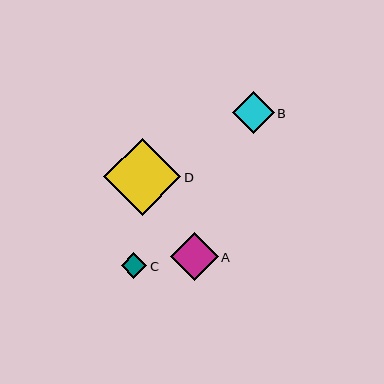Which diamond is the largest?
Diamond D is the largest with a size of approximately 77 pixels.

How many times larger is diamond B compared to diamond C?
Diamond B is approximately 1.6 times the size of diamond C.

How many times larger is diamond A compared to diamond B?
Diamond A is approximately 1.1 times the size of diamond B.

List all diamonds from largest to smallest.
From largest to smallest: D, A, B, C.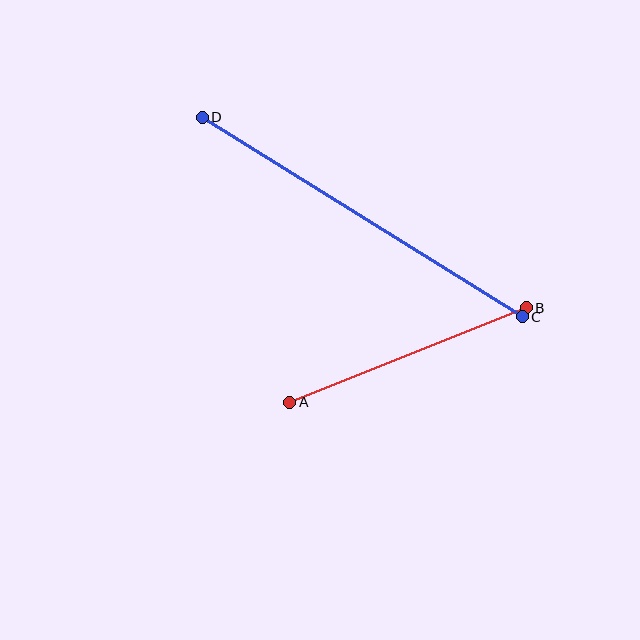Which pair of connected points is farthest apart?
Points C and D are farthest apart.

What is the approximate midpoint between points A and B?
The midpoint is at approximately (408, 355) pixels.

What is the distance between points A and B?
The distance is approximately 255 pixels.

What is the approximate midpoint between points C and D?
The midpoint is at approximately (362, 217) pixels.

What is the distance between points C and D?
The distance is approximately 377 pixels.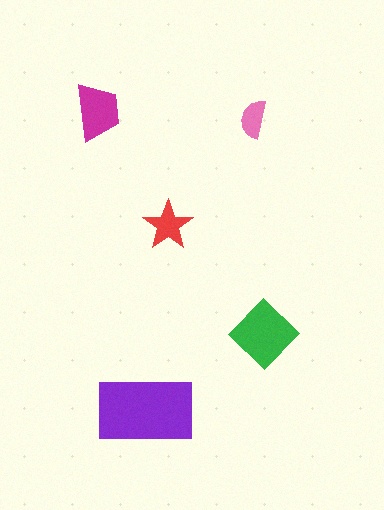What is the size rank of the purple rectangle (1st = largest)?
1st.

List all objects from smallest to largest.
The pink semicircle, the red star, the magenta trapezoid, the green diamond, the purple rectangle.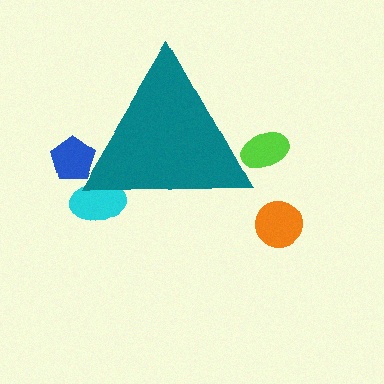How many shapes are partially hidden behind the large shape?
3 shapes are partially hidden.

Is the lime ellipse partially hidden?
Yes, the lime ellipse is partially hidden behind the teal triangle.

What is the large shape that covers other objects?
A teal triangle.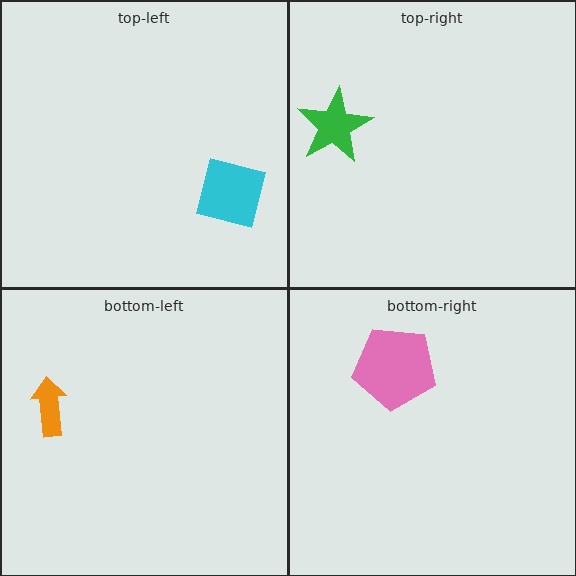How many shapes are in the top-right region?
1.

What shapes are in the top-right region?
The green star.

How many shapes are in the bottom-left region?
1.